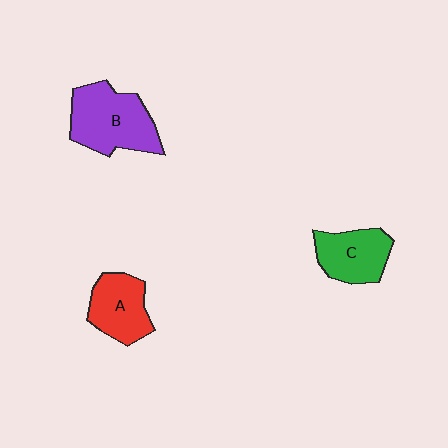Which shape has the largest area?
Shape B (purple).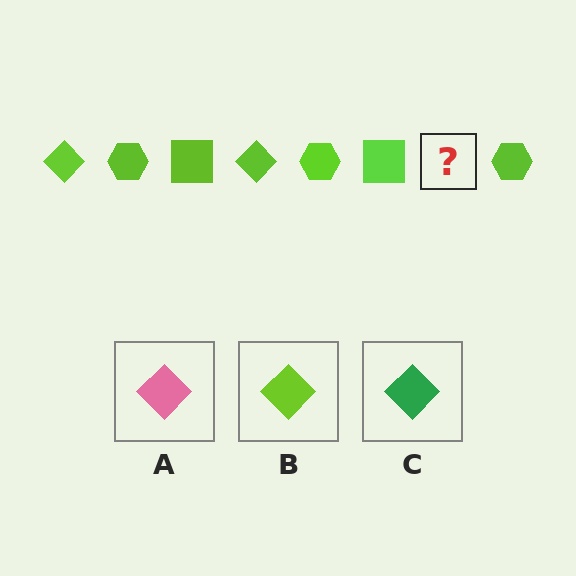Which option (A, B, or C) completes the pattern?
B.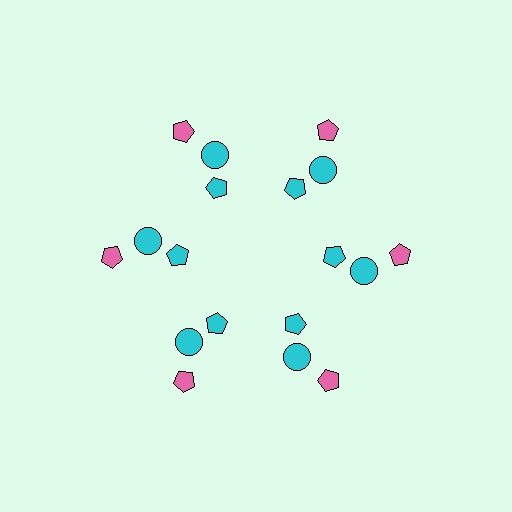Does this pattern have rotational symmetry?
Yes, this pattern has 6-fold rotational symmetry. It looks the same after rotating 60 degrees around the center.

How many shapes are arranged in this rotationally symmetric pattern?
There are 18 shapes, arranged in 6 groups of 3.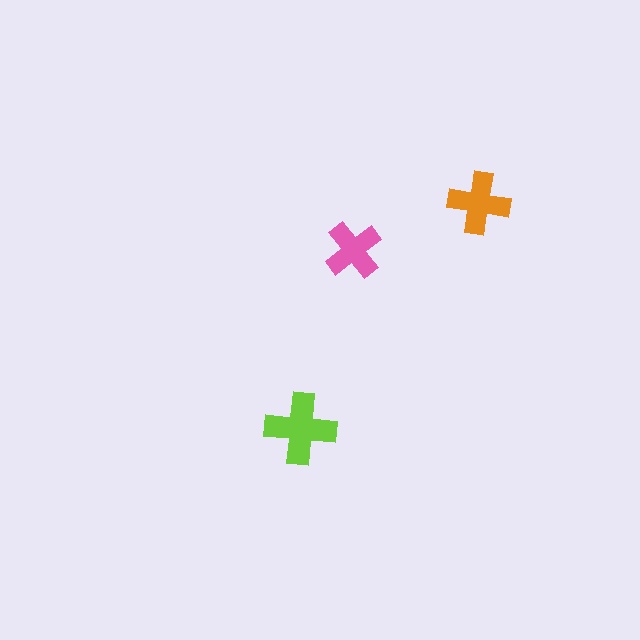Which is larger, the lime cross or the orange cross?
The lime one.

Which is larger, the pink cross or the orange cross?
The orange one.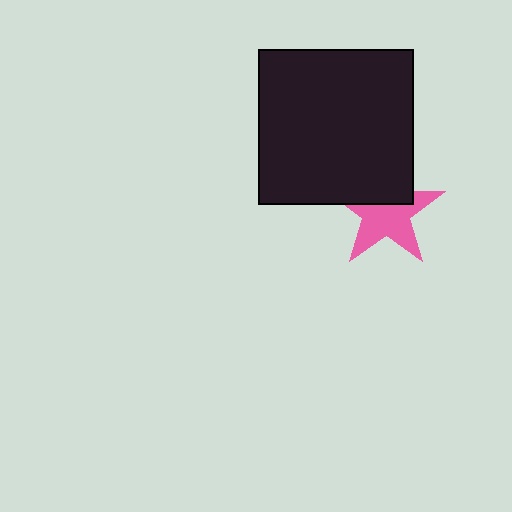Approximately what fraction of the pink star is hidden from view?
Roughly 38% of the pink star is hidden behind the black square.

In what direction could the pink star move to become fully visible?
The pink star could move down. That would shift it out from behind the black square entirely.